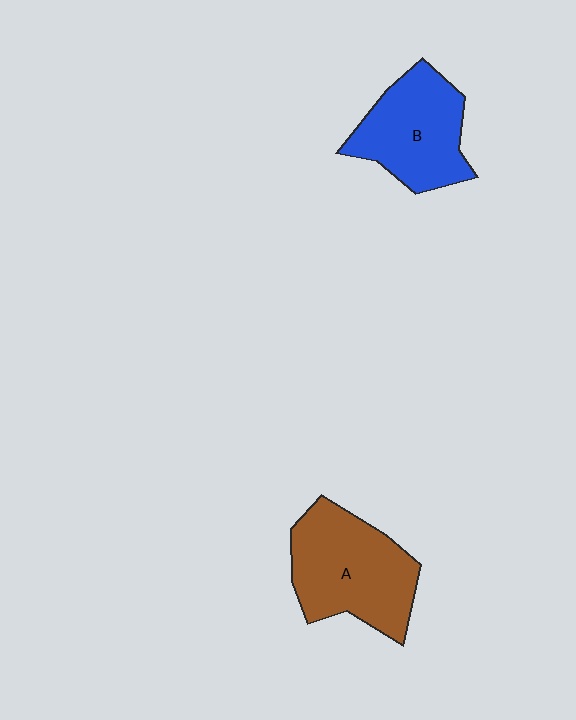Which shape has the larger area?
Shape A (brown).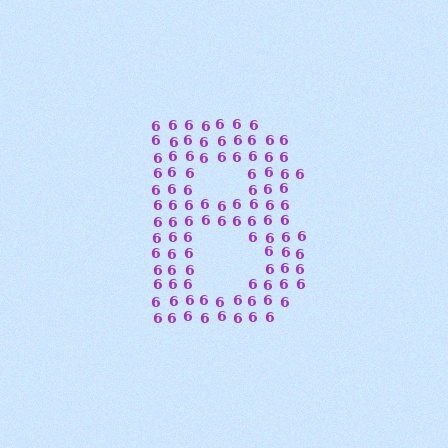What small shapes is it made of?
It is made of small digit 6's.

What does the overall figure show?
The overall figure shows the letter B.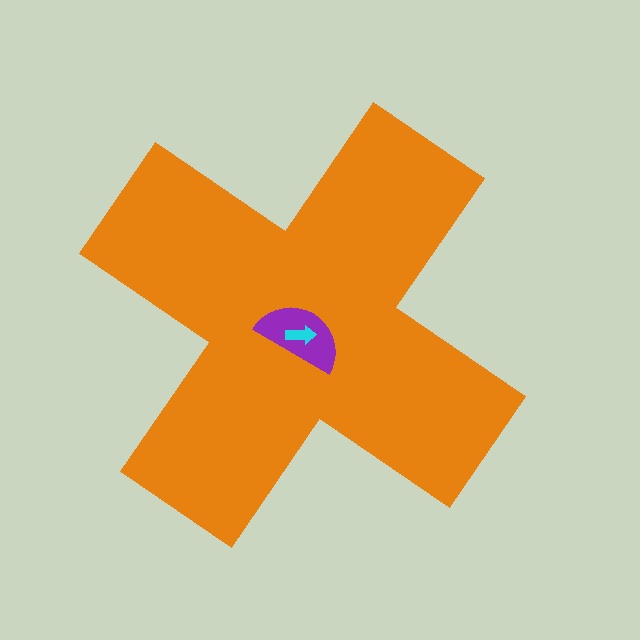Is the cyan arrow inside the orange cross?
Yes.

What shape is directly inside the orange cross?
The purple semicircle.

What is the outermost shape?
The orange cross.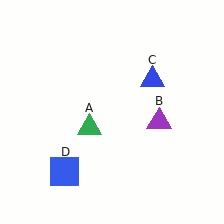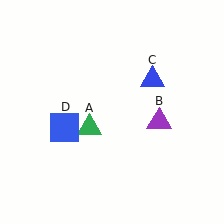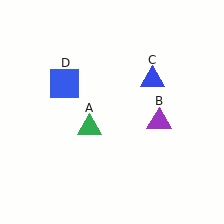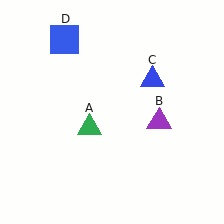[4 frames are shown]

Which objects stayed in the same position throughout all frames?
Green triangle (object A) and purple triangle (object B) and blue triangle (object C) remained stationary.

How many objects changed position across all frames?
1 object changed position: blue square (object D).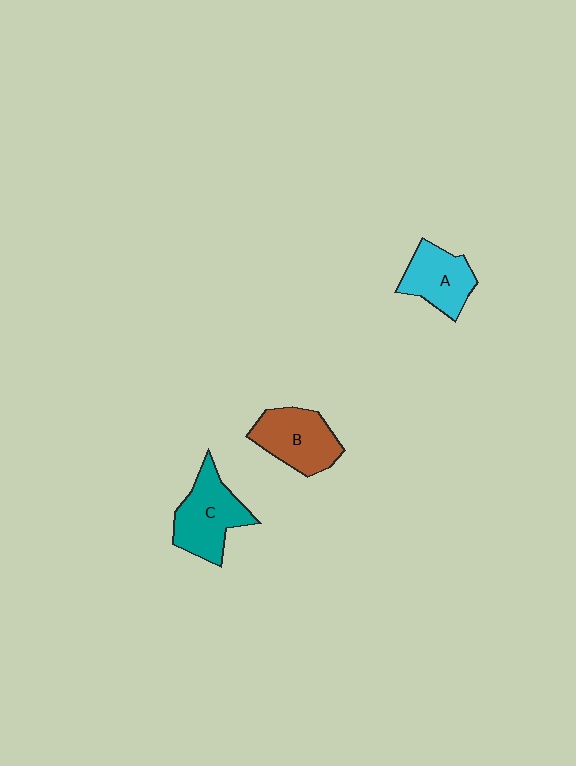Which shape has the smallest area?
Shape A (cyan).